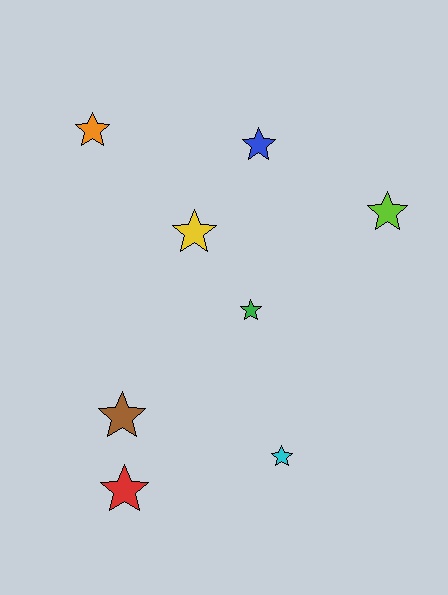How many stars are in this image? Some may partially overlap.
There are 8 stars.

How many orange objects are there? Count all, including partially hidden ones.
There is 1 orange object.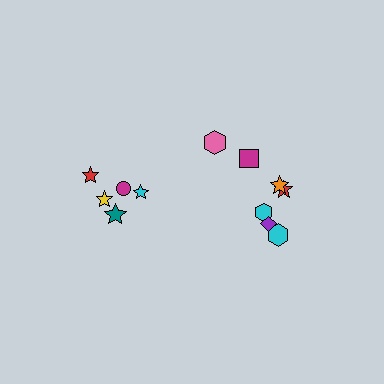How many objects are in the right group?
There are 7 objects.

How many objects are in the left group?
There are 5 objects.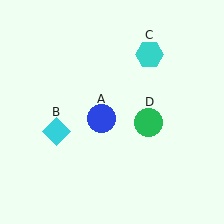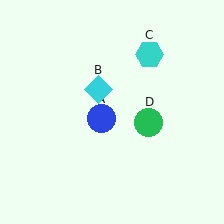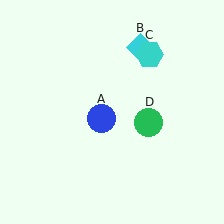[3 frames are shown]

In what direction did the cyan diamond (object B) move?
The cyan diamond (object B) moved up and to the right.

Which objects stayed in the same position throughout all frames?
Blue circle (object A) and cyan hexagon (object C) and green circle (object D) remained stationary.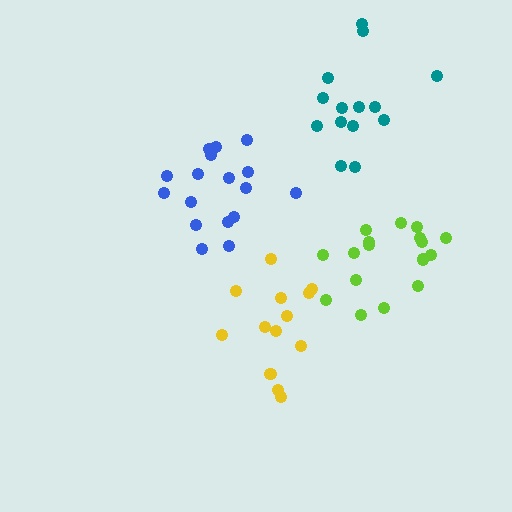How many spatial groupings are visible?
There are 4 spatial groupings.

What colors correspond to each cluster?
The clusters are colored: lime, blue, teal, yellow.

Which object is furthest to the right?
The lime cluster is rightmost.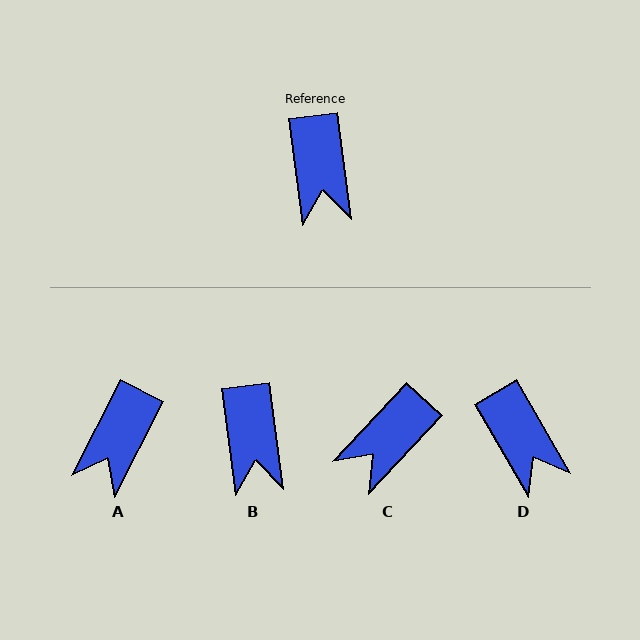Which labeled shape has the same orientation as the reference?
B.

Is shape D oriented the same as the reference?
No, it is off by about 23 degrees.